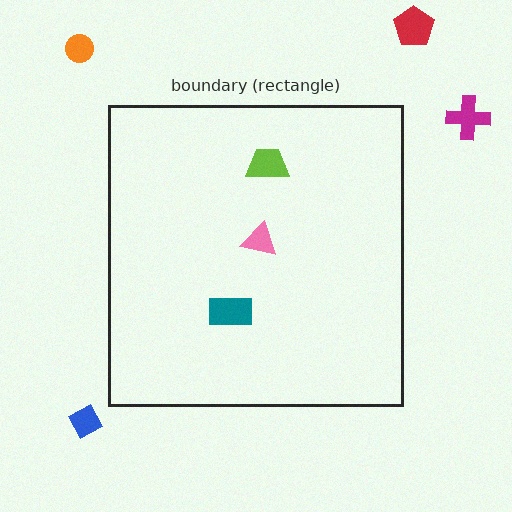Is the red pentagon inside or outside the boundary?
Outside.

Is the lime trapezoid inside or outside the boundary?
Inside.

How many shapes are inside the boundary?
3 inside, 4 outside.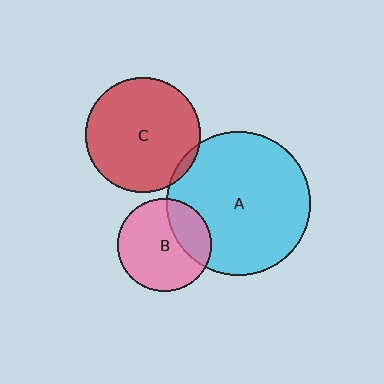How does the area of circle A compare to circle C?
Approximately 1.6 times.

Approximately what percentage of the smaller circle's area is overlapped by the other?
Approximately 25%.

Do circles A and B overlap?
Yes.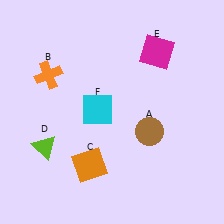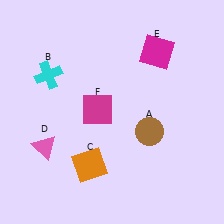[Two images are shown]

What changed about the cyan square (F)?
In Image 1, F is cyan. In Image 2, it changed to magenta.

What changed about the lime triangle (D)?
In Image 1, D is lime. In Image 2, it changed to pink.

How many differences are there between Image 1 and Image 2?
There are 3 differences between the two images.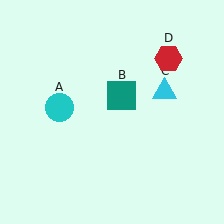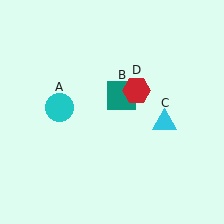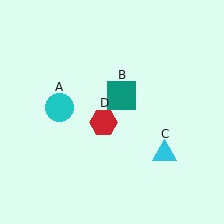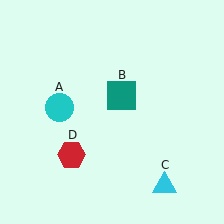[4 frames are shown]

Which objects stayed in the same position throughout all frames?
Cyan circle (object A) and teal square (object B) remained stationary.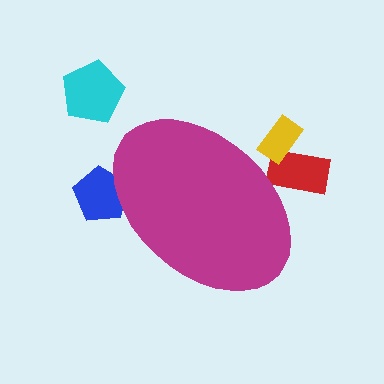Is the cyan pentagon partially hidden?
No, the cyan pentagon is fully visible.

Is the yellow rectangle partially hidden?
Yes, the yellow rectangle is partially hidden behind the magenta ellipse.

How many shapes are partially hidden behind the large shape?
3 shapes are partially hidden.